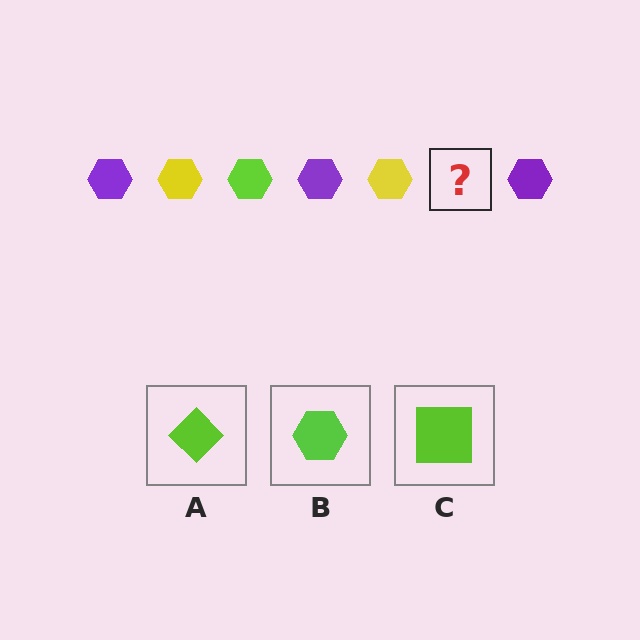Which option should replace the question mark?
Option B.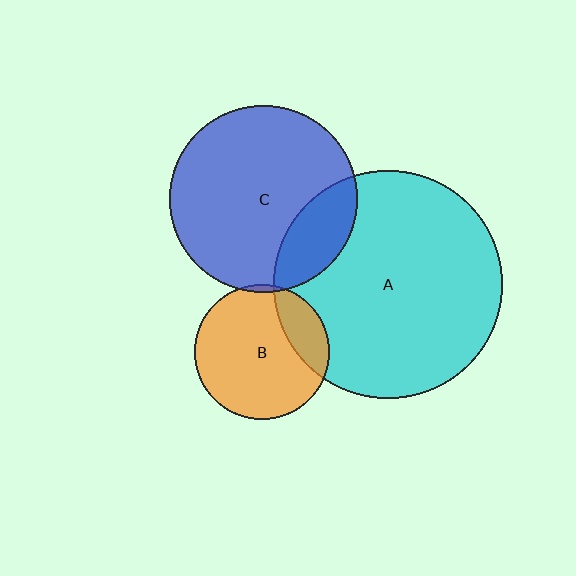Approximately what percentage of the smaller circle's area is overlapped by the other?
Approximately 5%.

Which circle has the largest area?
Circle A (cyan).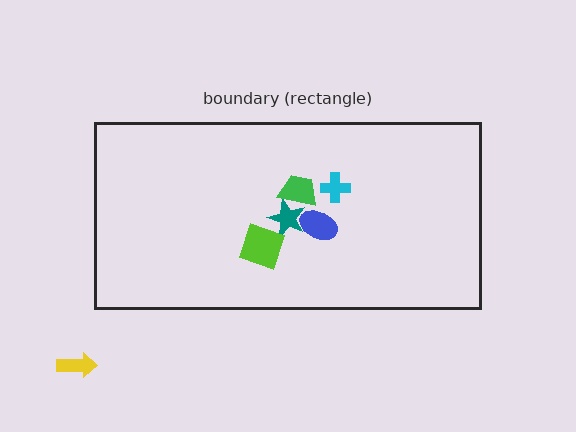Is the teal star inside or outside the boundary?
Inside.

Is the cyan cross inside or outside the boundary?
Inside.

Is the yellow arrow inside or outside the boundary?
Outside.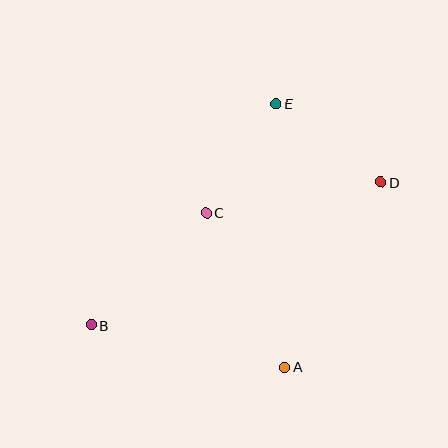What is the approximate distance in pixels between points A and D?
The distance between A and D is approximately 209 pixels.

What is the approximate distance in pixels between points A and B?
The distance between A and B is approximately 198 pixels.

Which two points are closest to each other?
Points C and E are closest to each other.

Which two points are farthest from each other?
Points B and D are farthest from each other.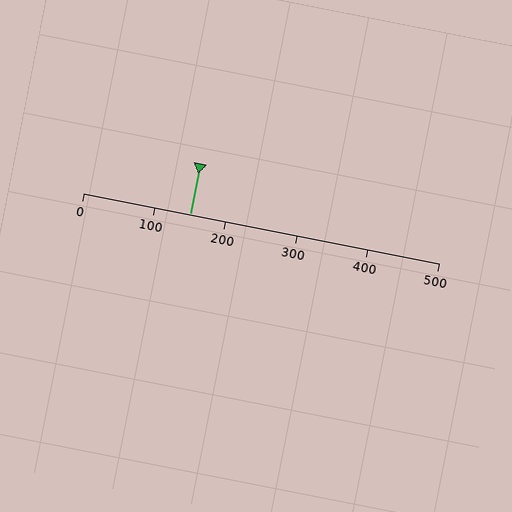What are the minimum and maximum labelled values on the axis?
The axis runs from 0 to 500.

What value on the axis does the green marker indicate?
The marker indicates approximately 150.